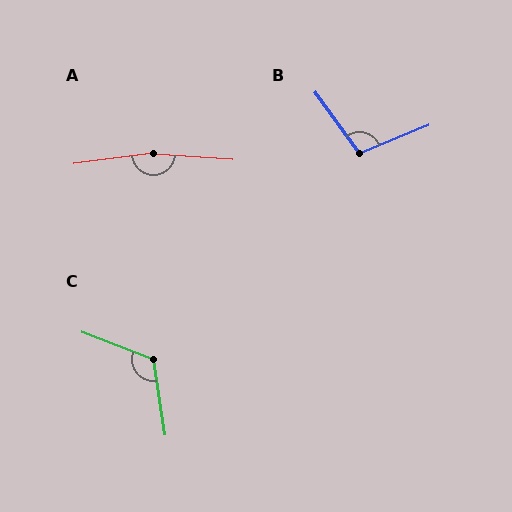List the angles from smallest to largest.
B (104°), C (119°), A (168°).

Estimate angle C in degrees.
Approximately 119 degrees.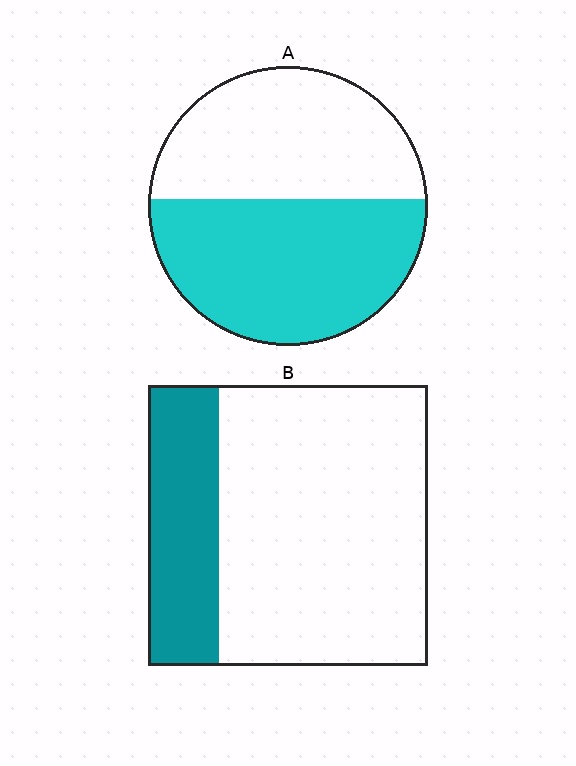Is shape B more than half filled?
No.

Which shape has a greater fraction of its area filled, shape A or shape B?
Shape A.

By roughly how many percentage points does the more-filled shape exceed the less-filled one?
By roughly 30 percentage points (A over B).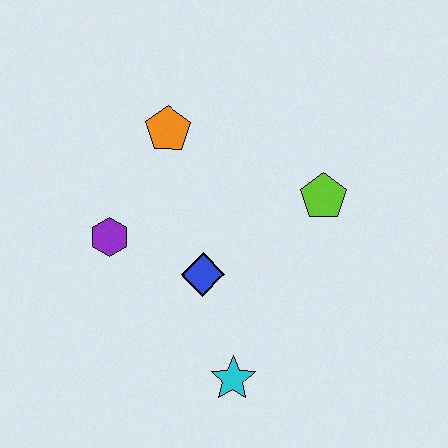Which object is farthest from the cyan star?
The orange pentagon is farthest from the cyan star.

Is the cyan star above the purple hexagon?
No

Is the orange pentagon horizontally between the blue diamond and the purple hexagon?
Yes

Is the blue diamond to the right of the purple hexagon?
Yes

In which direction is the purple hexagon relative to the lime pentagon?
The purple hexagon is to the left of the lime pentagon.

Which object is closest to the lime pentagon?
The blue diamond is closest to the lime pentagon.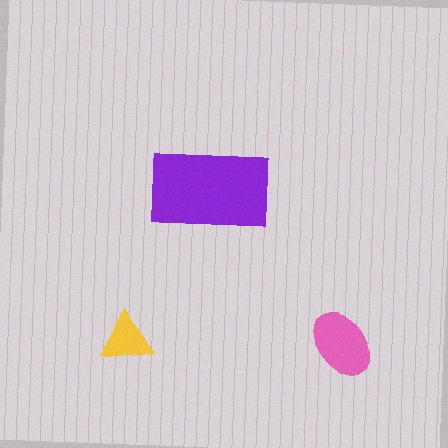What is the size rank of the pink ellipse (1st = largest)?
2nd.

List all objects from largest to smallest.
The purple rectangle, the pink ellipse, the yellow triangle.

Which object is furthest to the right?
The pink ellipse is rightmost.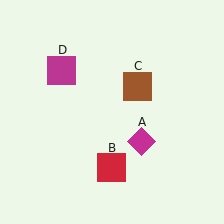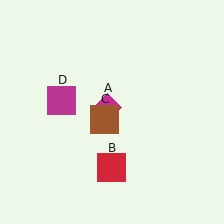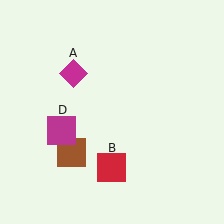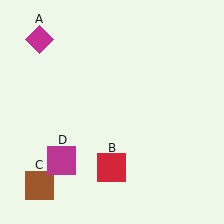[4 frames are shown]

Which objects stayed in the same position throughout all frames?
Red square (object B) remained stationary.